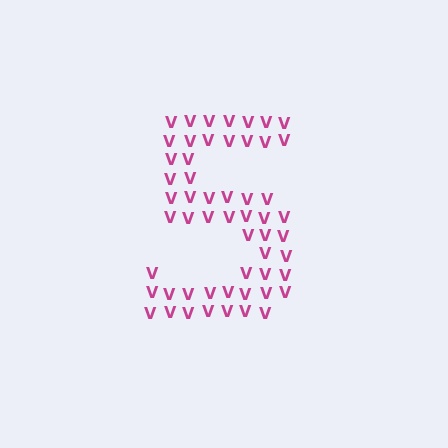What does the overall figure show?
The overall figure shows the digit 5.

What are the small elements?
The small elements are letter V's.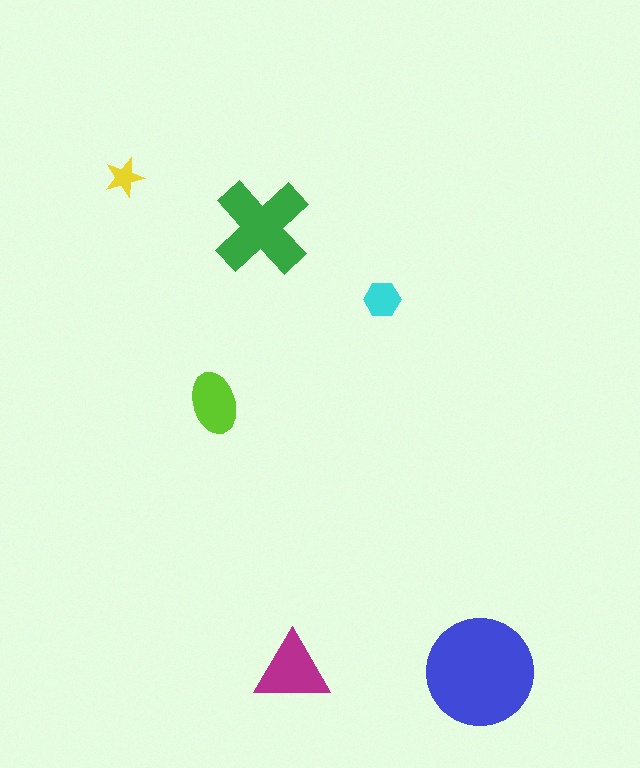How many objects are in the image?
There are 6 objects in the image.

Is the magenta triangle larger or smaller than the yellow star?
Larger.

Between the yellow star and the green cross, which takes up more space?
The green cross.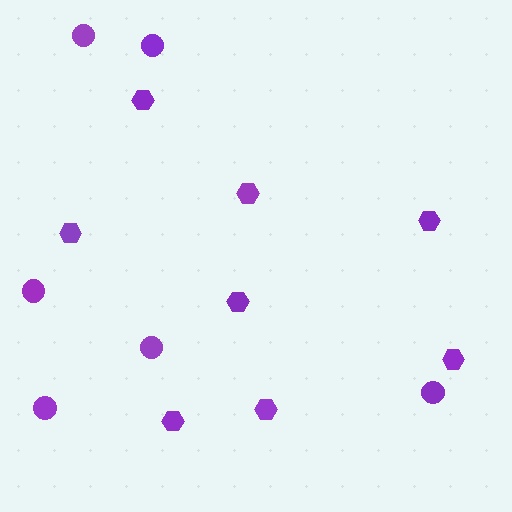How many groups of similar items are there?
There are 2 groups: one group of hexagons (8) and one group of circles (6).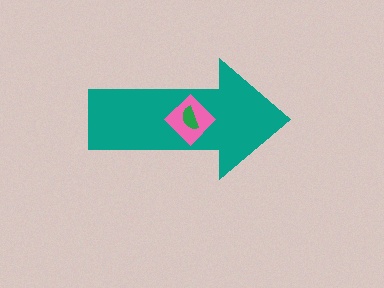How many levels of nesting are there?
3.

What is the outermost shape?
The teal arrow.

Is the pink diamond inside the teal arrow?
Yes.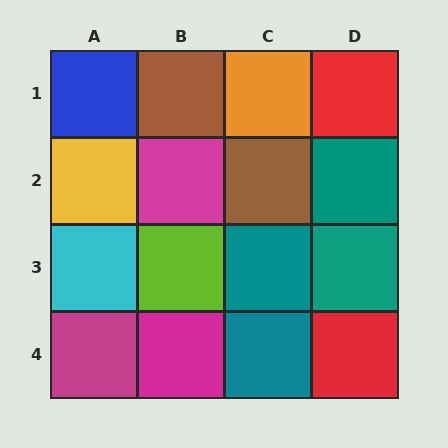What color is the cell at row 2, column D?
Teal.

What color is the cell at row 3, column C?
Teal.